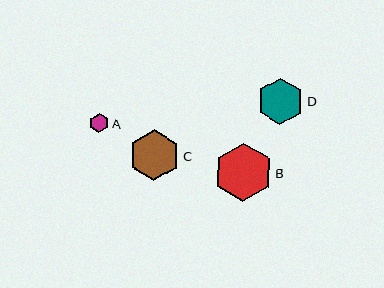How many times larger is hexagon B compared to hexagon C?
Hexagon B is approximately 1.1 times the size of hexagon C.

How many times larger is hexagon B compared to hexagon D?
Hexagon B is approximately 1.3 times the size of hexagon D.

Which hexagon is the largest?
Hexagon B is the largest with a size of approximately 58 pixels.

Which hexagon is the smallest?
Hexagon A is the smallest with a size of approximately 19 pixels.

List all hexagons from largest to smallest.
From largest to smallest: B, C, D, A.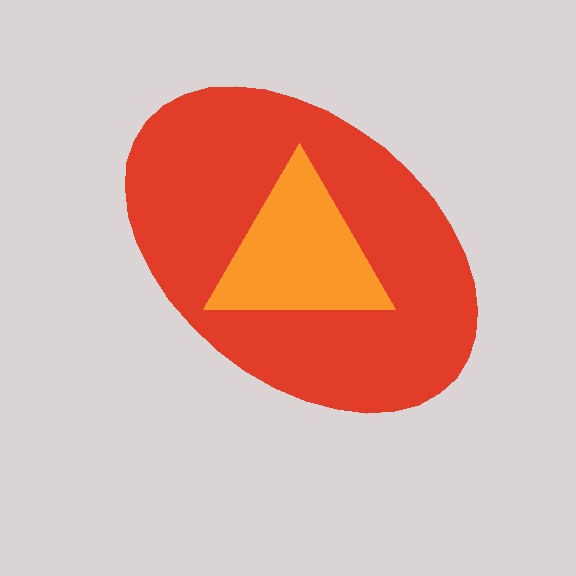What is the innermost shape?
The orange triangle.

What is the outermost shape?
The red ellipse.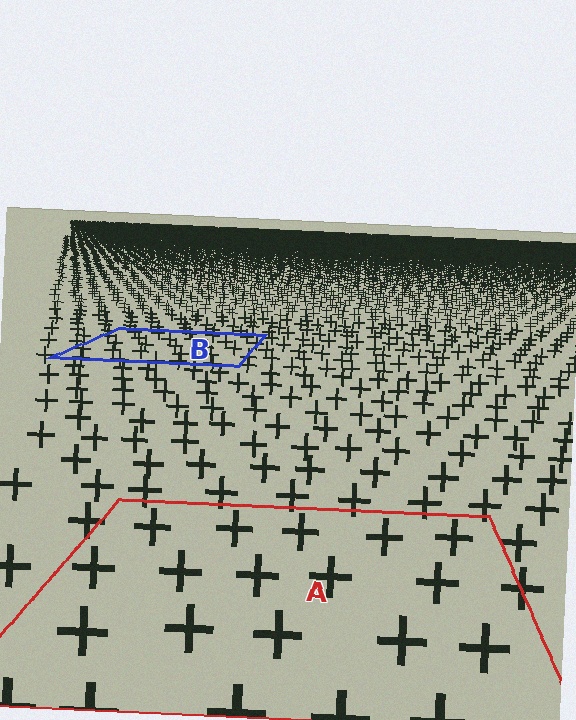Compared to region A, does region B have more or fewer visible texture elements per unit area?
Region B has more texture elements per unit area — they are packed more densely because it is farther away.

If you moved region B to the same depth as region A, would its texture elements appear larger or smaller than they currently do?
They would appear larger. At a closer depth, the same texture elements are projected at a bigger on-screen size.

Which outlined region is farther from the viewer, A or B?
Region B is farther from the viewer — the texture elements inside it appear smaller and more densely packed.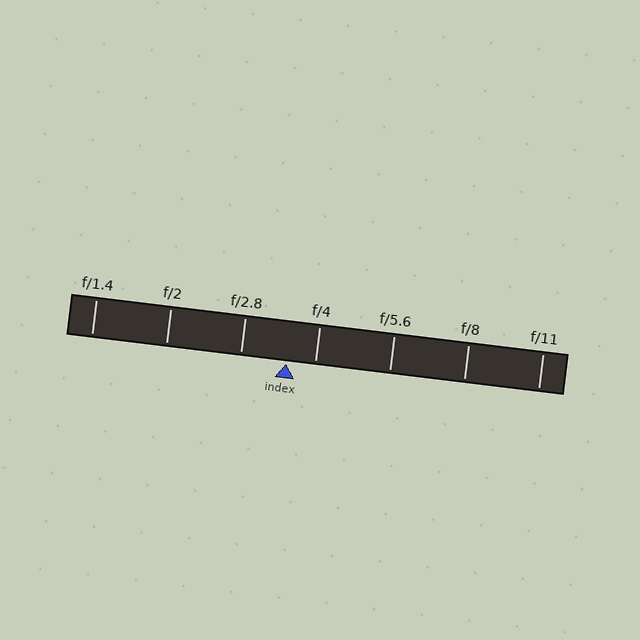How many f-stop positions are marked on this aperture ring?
There are 7 f-stop positions marked.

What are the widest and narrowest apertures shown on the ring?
The widest aperture shown is f/1.4 and the narrowest is f/11.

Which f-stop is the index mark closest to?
The index mark is closest to f/4.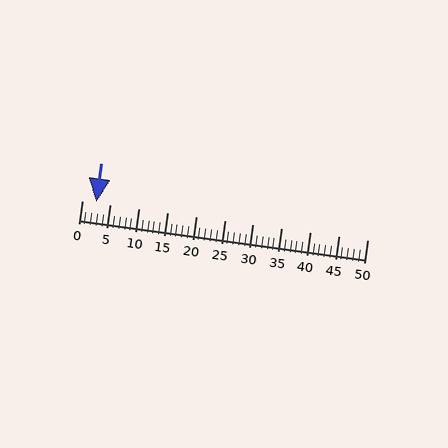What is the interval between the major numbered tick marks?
The major tick marks are spaced 5 units apart.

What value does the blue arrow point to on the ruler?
The blue arrow points to approximately 3.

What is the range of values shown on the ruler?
The ruler shows values from 0 to 50.